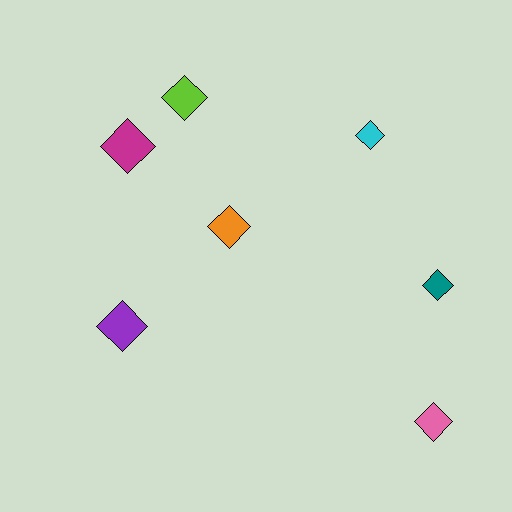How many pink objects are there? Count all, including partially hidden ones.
There is 1 pink object.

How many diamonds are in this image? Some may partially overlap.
There are 7 diamonds.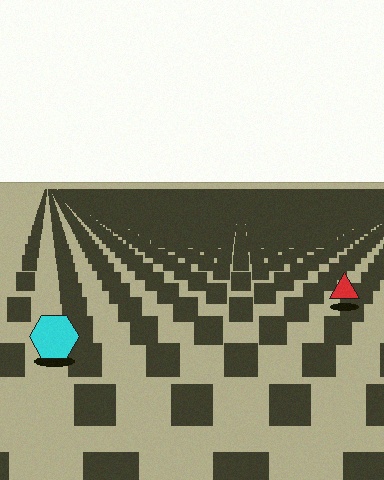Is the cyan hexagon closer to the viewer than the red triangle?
Yes. The cyan hexagon is closer — you can tell from the texture gradient: the ground texture is coarser near it.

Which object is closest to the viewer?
The cyan hexagon is closest. The texture marks near it are larger and more spread out.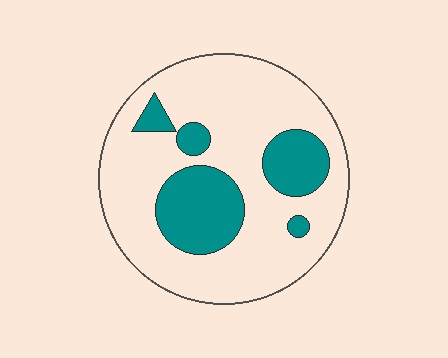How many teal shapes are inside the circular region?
5.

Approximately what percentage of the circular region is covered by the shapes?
Approximately 25%.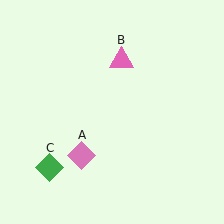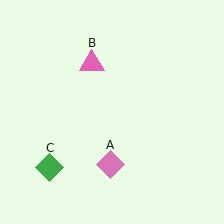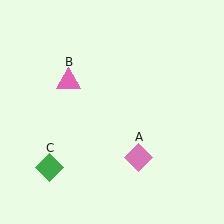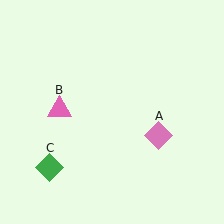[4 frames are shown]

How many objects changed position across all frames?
2 objects changed position: pink diamond (object A), pink triangle (object B).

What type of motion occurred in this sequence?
The pink diamond (object A), pink triangle (object B) rotated counterclockwise around the center of the scene.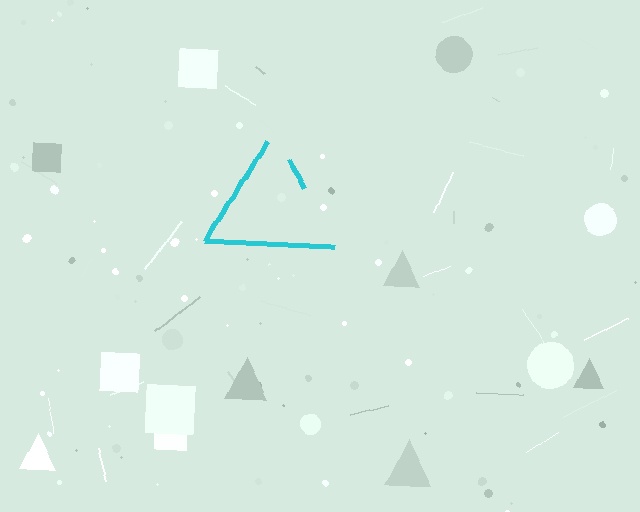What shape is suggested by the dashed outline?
The dashed outline suggests a triangle.